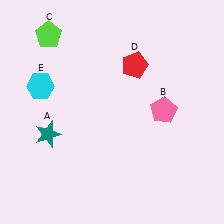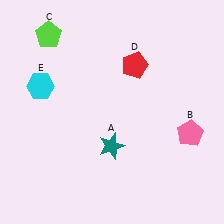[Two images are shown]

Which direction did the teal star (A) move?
The teal star (A) moved right.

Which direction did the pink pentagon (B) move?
The pink pentagon (B) moved right.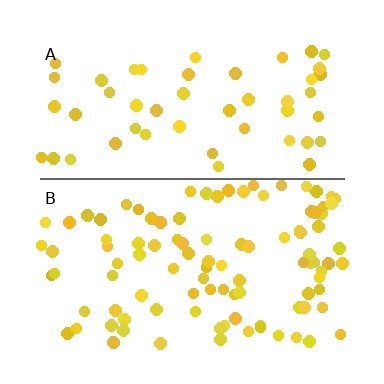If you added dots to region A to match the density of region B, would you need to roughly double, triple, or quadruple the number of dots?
Approximately double.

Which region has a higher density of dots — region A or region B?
B (the bottom).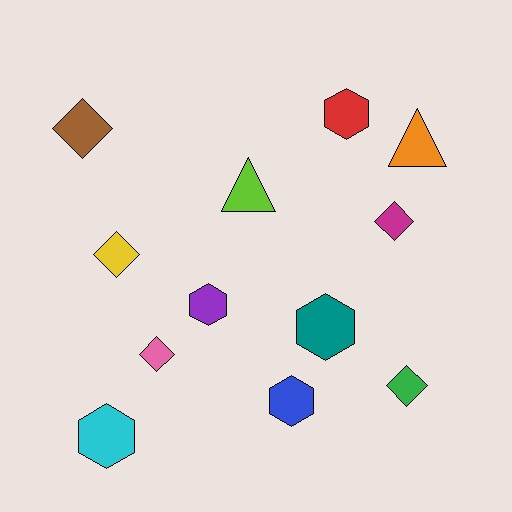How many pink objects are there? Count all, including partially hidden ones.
There is 1 pink object.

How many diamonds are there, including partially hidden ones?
There are 5 diamonds.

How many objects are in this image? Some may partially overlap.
There are 12 objects.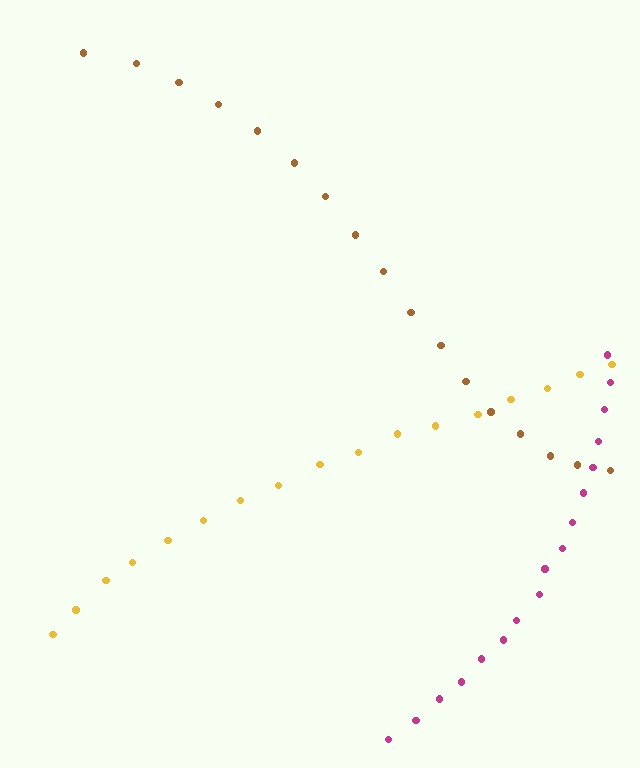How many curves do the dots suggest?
There are 3 distinct paths.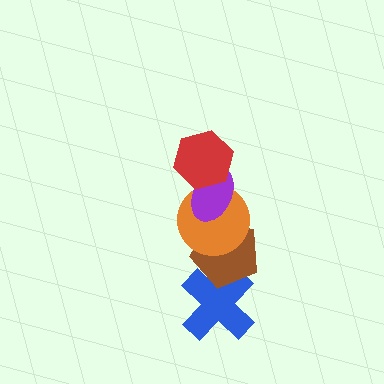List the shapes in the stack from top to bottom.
From top to bottom: the red hexagon, the purple ellipse, the orange circle, the brown pentagon, the blue cross.